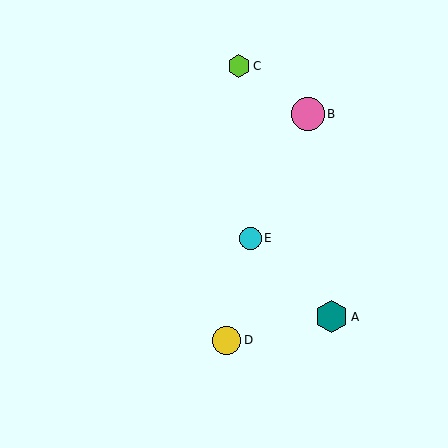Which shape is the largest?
The pink circle (labeled B) is the largest.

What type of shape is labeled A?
Shape A is a teal hexagon.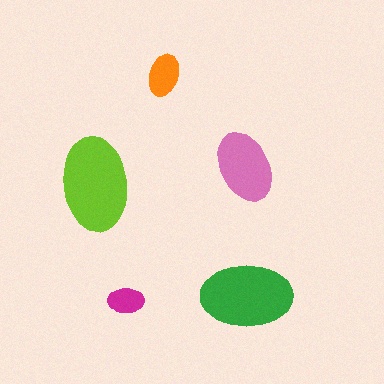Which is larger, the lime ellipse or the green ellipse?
The lime one.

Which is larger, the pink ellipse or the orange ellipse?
The pink one.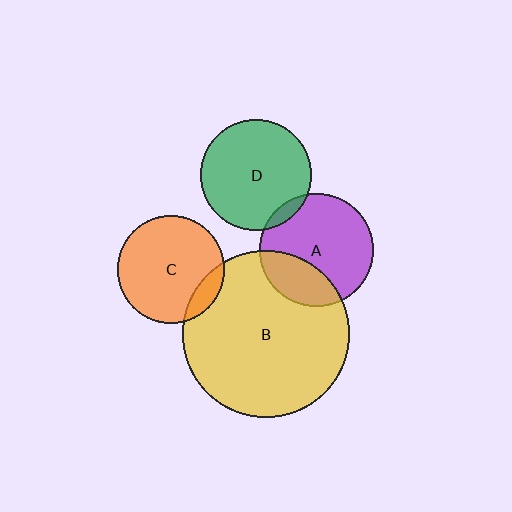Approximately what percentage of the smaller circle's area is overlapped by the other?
Approximately 30%.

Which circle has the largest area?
Circle B (yellow).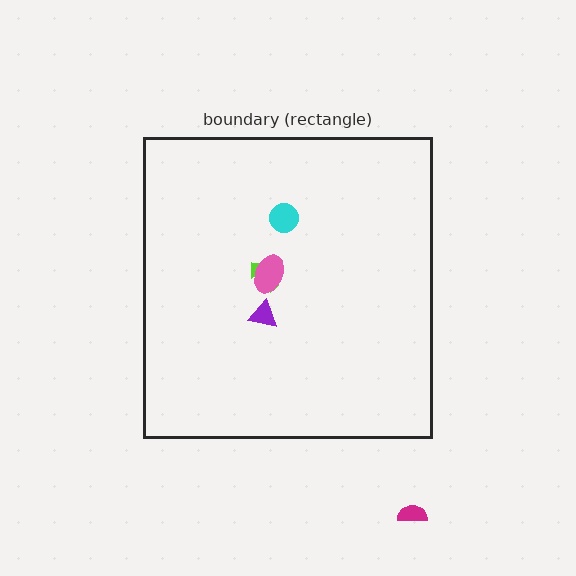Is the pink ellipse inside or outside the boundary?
Inside.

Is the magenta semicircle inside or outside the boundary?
Outside.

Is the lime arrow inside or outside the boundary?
Inside.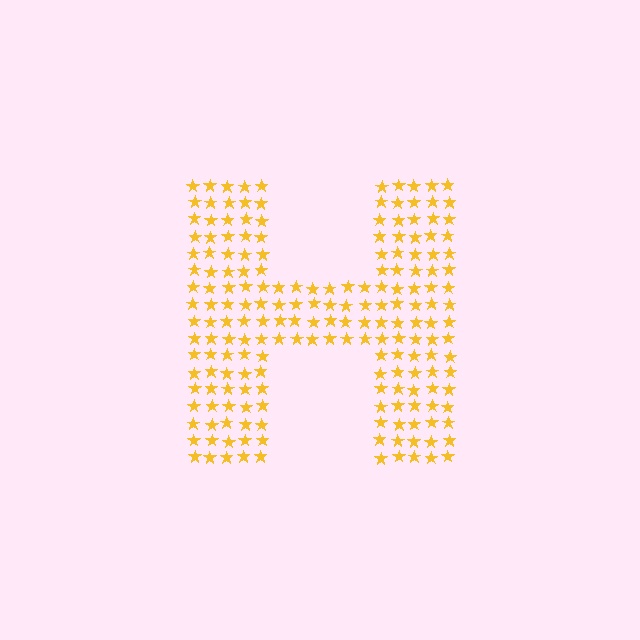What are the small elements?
The small elements are stars.